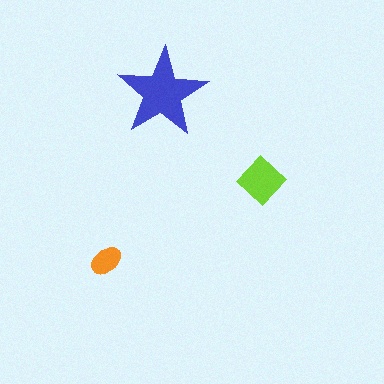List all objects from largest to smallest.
The blue star, the lime diamond, the orange ellipse.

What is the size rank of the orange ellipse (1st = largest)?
3rd.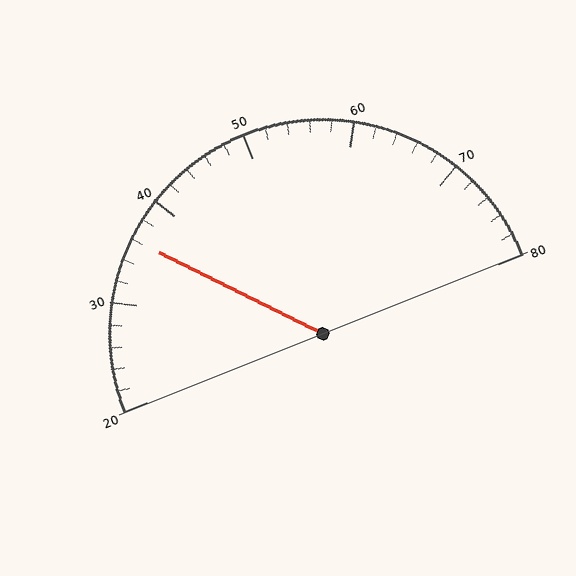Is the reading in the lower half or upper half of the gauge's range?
The reading is in the lower half of the range (20 to 80).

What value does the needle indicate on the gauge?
The needle indicates approximately 36.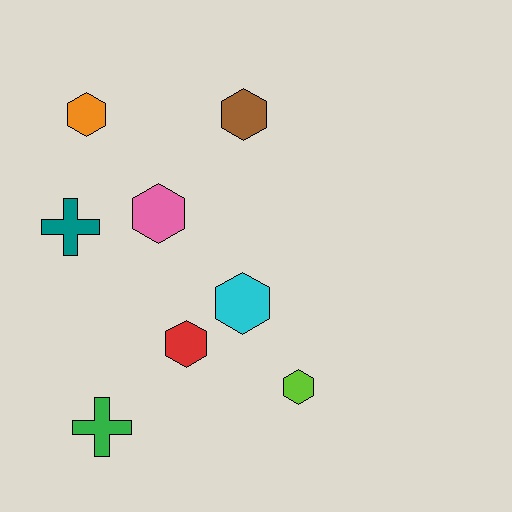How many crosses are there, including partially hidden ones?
There are 2 crosses.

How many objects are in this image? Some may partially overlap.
There are 8 objects.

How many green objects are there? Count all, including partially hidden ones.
There is 1 green object.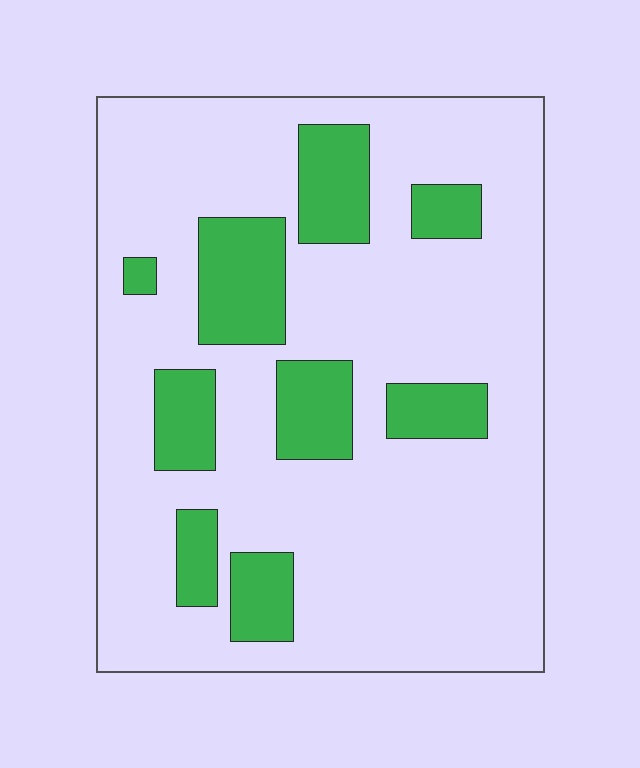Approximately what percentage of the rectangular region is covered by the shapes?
Approximately 20%.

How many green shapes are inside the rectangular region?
9.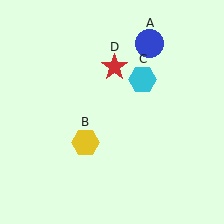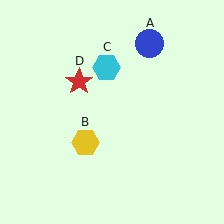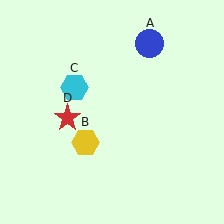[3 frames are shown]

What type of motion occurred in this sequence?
The cyan hexagon (object C), red star (object D) rotated counterclockwise around the center of the scene.